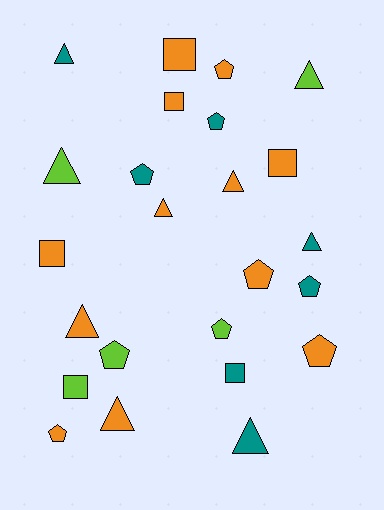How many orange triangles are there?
There are 4 orange triangles.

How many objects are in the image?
There are 24 objects.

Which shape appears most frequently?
Pentagon, with 9 objects.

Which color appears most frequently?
Orange, with 12 objects.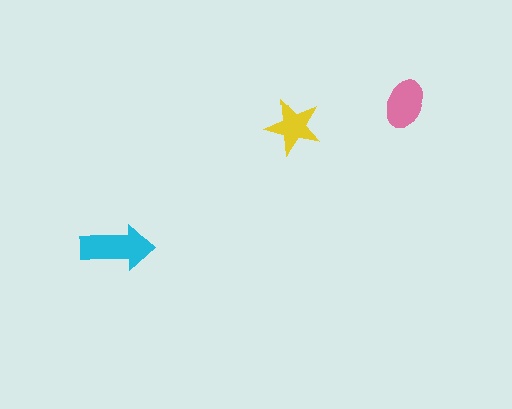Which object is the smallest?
The yellow star.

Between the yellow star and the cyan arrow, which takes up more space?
The cyan arrow.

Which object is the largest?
The cyan arrow.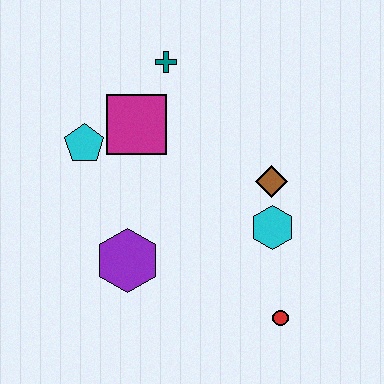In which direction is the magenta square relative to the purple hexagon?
The magenta square is above the purple hexagon.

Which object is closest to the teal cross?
The magenta square is closest to the teal cross.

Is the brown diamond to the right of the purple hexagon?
Yes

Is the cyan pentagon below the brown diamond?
No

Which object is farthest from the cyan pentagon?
The red circle is farthest from the cyan pentagon.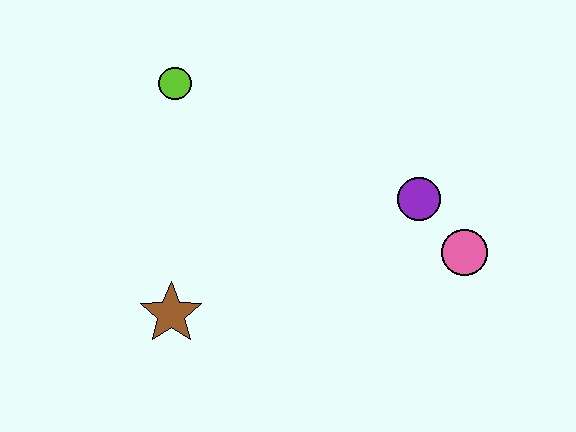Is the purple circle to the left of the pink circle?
Yes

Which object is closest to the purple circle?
The pink circle is closest to the purple circle.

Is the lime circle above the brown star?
Yes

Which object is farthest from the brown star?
The pink circle is farthest from the brown star.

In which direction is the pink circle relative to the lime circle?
The pink circle is to the right of the lime circle.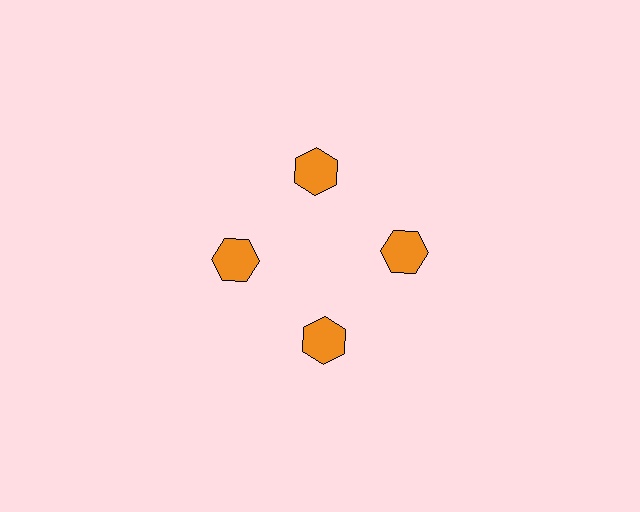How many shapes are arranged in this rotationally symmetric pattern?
There are 4 shapes, arranged in 4 groups of 1.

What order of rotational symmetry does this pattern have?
This pattern has 4-fold rotational symmetry.